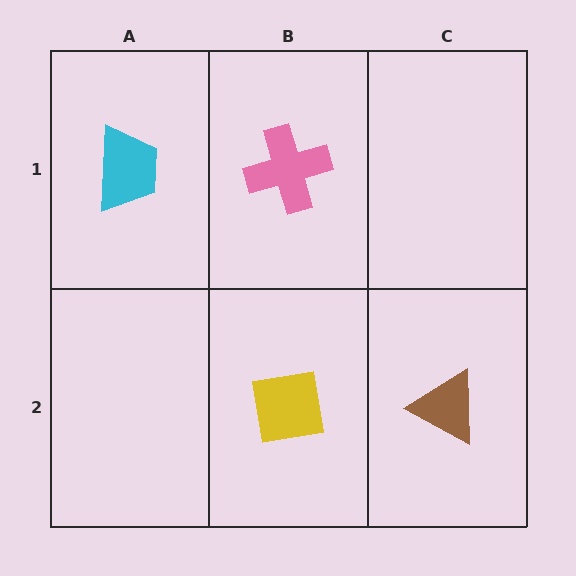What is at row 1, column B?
A pink cross.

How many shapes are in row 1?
2 shapes.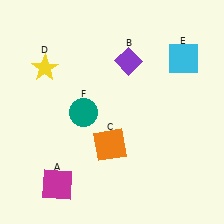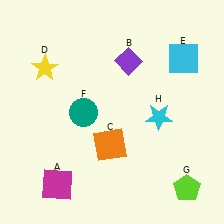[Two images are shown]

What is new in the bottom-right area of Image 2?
A cyan star (H) was added in the bottom-right area of Image 2.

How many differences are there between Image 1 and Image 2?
There are 2 differences between the two images.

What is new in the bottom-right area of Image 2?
A lime pentagon (G) was added in the bottom-right area of Image 2.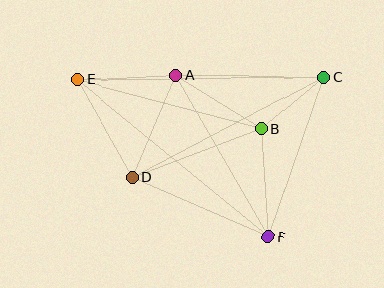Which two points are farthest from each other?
Points E and F are farthest from each other.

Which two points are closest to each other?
Points B and C are closest to each other.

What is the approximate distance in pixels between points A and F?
The distance between A and F is approximately 186 pixels.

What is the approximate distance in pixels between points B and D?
The distance between B and D is approximately 138 pixels.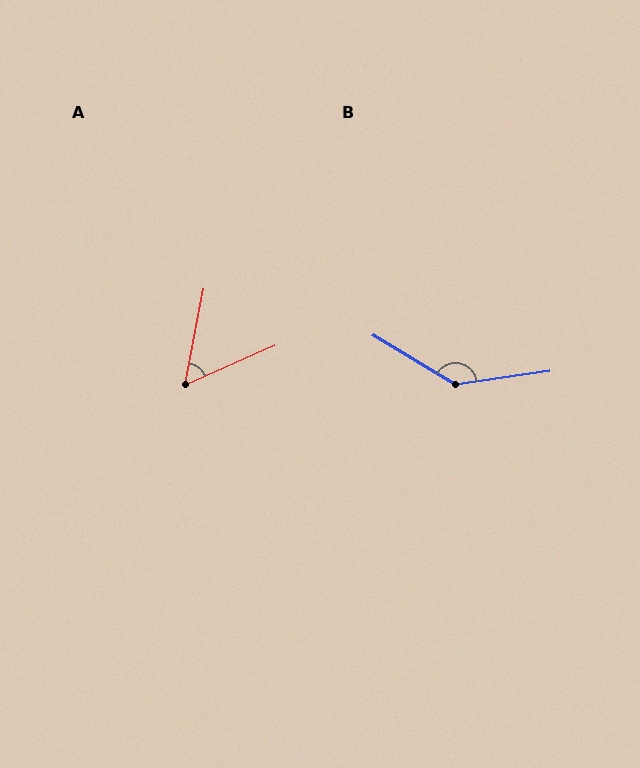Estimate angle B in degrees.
Approximately 141 degrees.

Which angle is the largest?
B, at approximately 141 degrees.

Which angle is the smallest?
A, at approximately 55 degrees.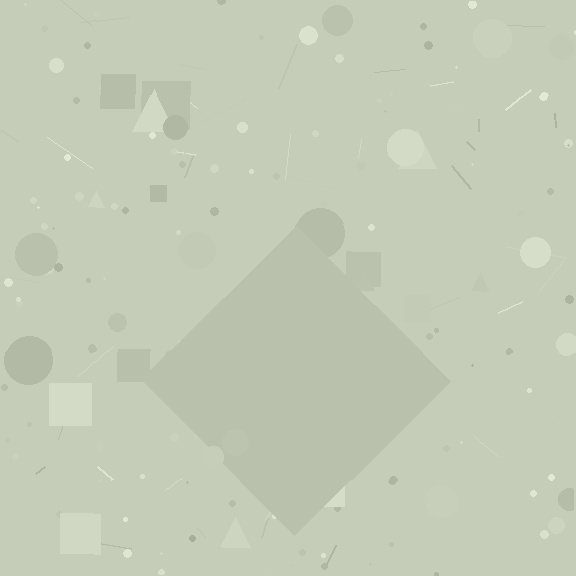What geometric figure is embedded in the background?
A diamond is embedded in the background.